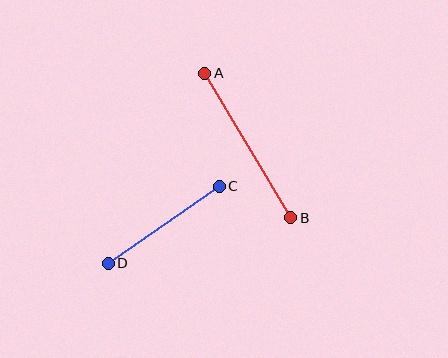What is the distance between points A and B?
The distance is approximately 168 pixels.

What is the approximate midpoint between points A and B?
The midpoint is at approximately (248, 146) pixels.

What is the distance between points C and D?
The distance is approximately 135 pixels.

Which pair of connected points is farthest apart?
Points A and B are farthest apart.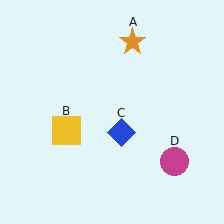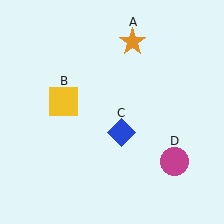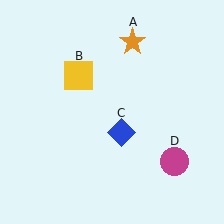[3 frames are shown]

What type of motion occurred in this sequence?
The yellow square (object B) rotated clockwise around the center of the scene.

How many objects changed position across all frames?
1 object changed position: yellow square (object B).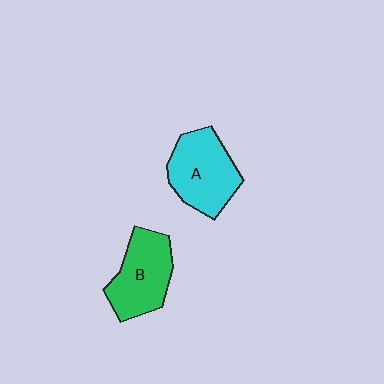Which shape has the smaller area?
Shape B (green).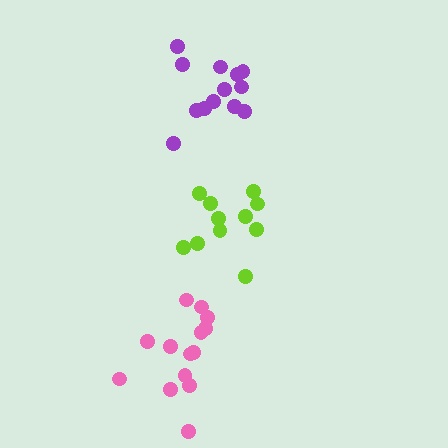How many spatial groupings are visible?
There are 3 spatial groupings.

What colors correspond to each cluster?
The clusters are colored: pink, purple, lime.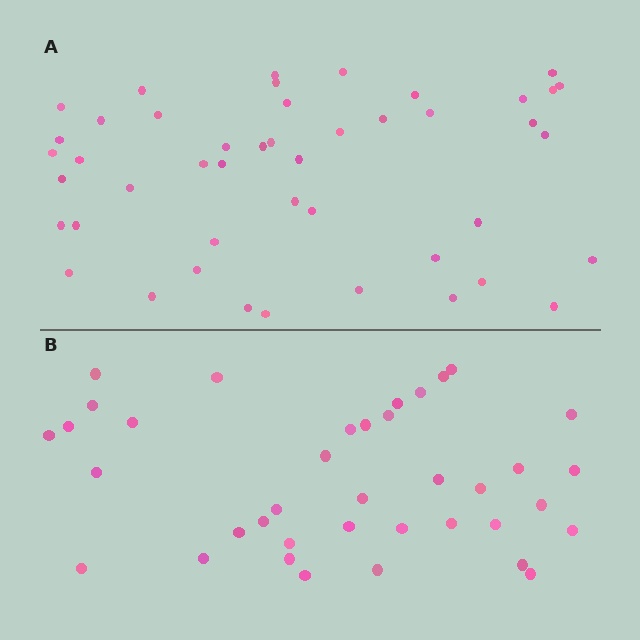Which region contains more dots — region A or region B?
Region A (the top region) has more dots.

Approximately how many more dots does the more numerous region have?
Region A has roughly 8 or so more dots than region B.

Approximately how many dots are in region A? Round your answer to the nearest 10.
About 50 dots. (The exact count is 46, which rounds to 50.)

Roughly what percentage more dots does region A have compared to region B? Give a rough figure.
About 20% more.